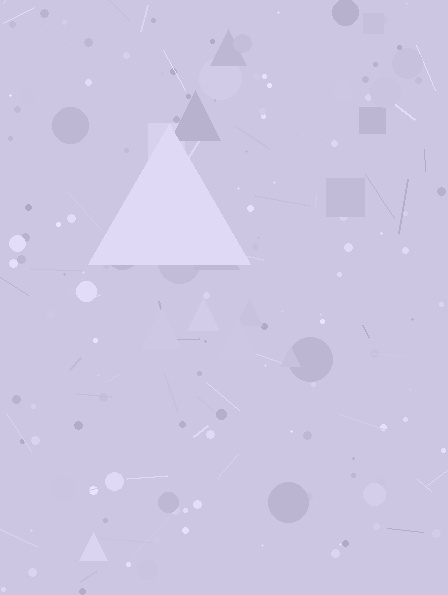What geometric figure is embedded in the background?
A triangle is embedded in the background.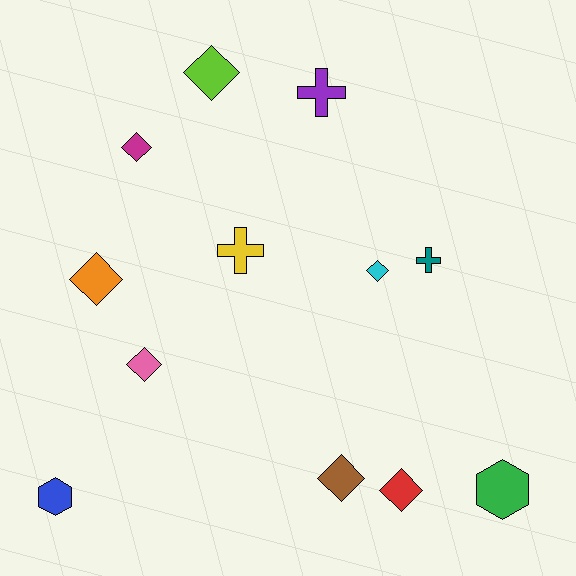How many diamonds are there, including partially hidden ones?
There are 7 diamonds.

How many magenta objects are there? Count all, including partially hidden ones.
There is 1 magenta object.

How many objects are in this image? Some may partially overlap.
There are 12 objects.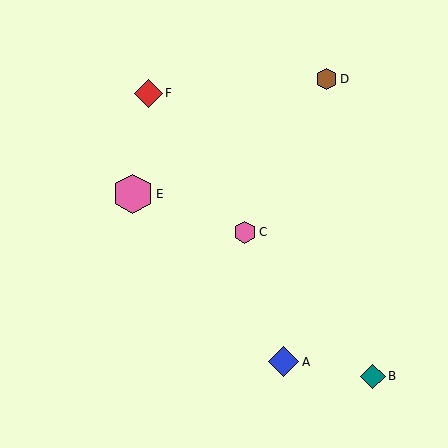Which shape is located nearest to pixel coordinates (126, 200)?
The pink hexagon (labeled E) at (133, 194) is nearest to that location.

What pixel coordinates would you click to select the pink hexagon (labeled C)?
Click at (245, 232) to select the pink hexagon C.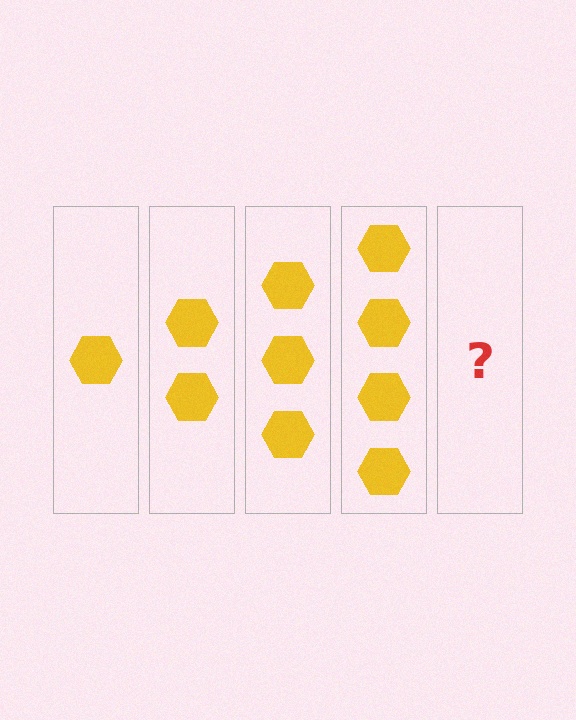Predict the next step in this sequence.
The next step is 5 hexagons.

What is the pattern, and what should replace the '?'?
The pattern is that each step adds one more hexagon. The '?' should be 5 hexagons.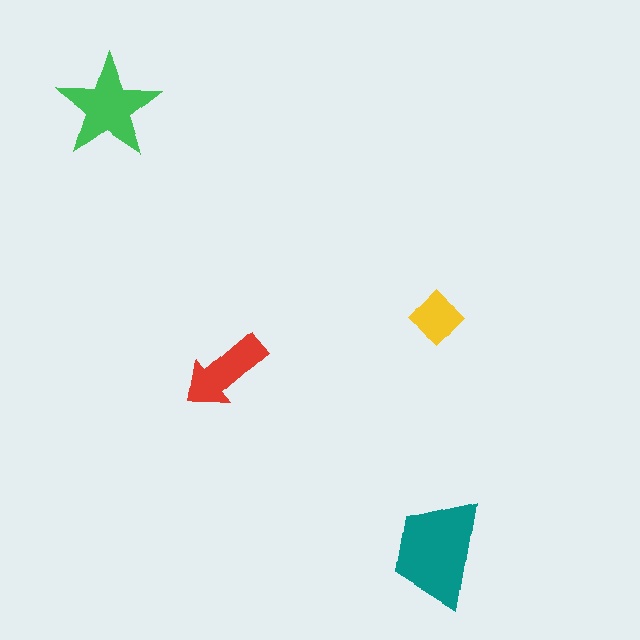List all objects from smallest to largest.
The yellow diamond, the red arrow, the green star, the teal trapezoid.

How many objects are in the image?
There are 4 objects in the image.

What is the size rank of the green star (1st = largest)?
2nd.